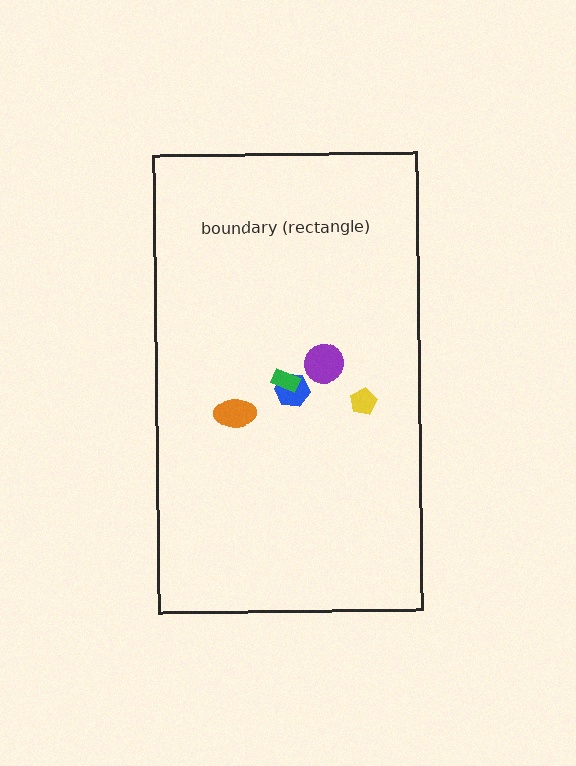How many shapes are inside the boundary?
5 inside, 0 outside.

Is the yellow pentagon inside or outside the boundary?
Inside.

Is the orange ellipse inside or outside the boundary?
Inside.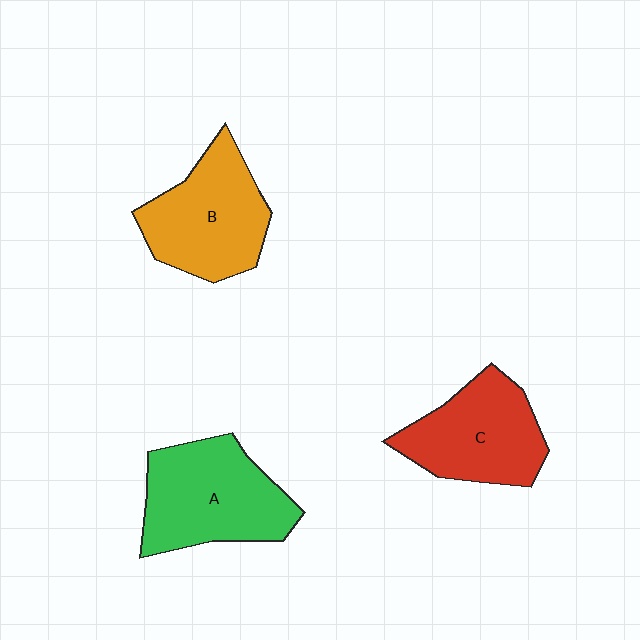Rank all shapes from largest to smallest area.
From largest to smallest: A (green), B (orange), C (red).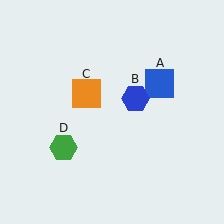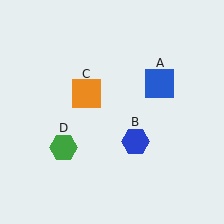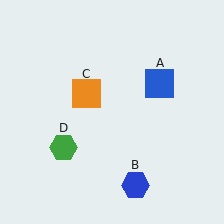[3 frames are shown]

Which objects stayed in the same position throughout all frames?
Blue square (object A) and orange square (object C) and green hexagon (object D) remained stationary.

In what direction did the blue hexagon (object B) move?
The blue hexagon (object B) moved down.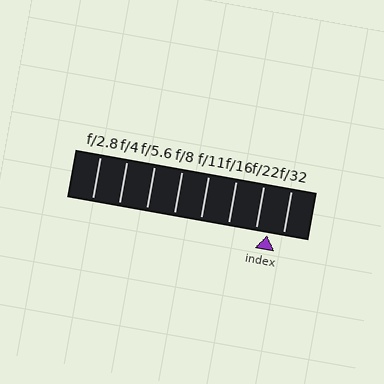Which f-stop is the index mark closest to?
The index mark is closest to f/22.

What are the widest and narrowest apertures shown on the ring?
The widest aperture shown is f/2.8 and the narrowest is f/32.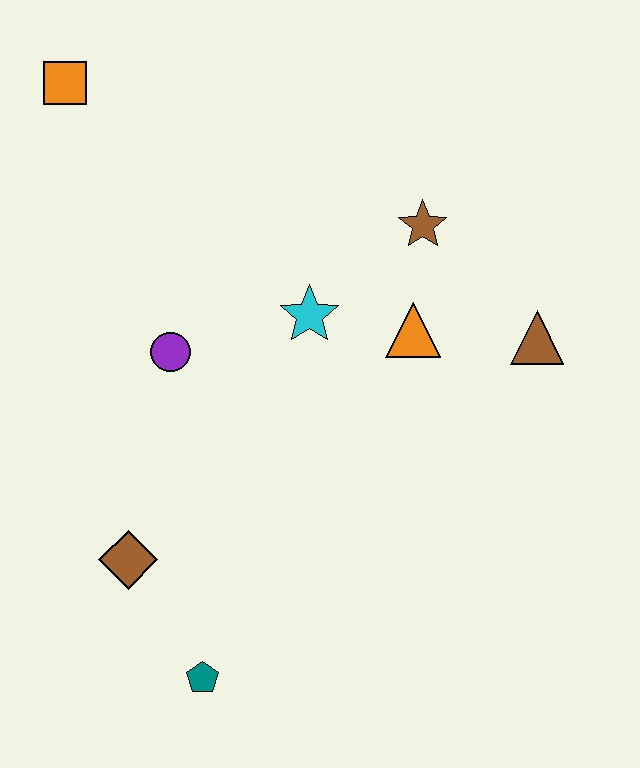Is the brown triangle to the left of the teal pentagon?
No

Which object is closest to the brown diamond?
The teal pentagon is closest to the brown diamond.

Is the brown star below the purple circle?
No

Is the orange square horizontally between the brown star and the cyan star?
No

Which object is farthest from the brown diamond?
The orange square is farthest from the brown diamond.